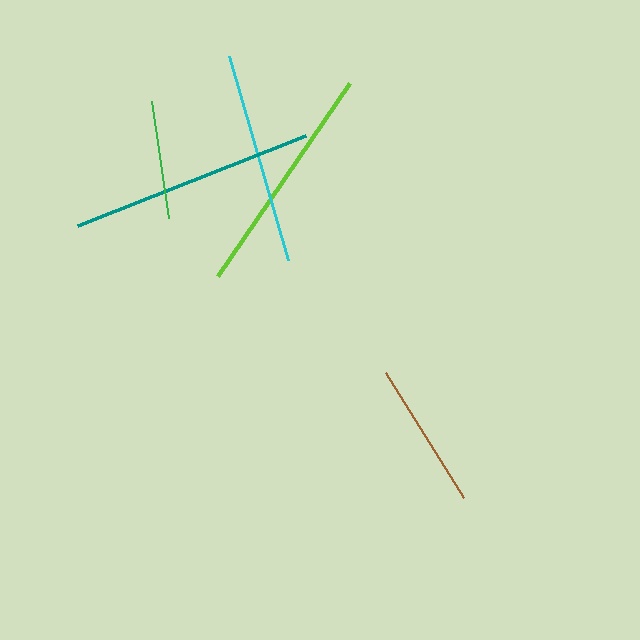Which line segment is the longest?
The teal line is the longest at approximately 245 pixels.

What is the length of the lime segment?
The lime segment is approximately 234 pixels long.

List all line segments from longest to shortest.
From longest to shortest: teal, lime, cyan, brown, green.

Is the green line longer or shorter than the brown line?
The brown line is longer than the green line.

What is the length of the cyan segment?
The cyan segment is approximately 213 pixels long.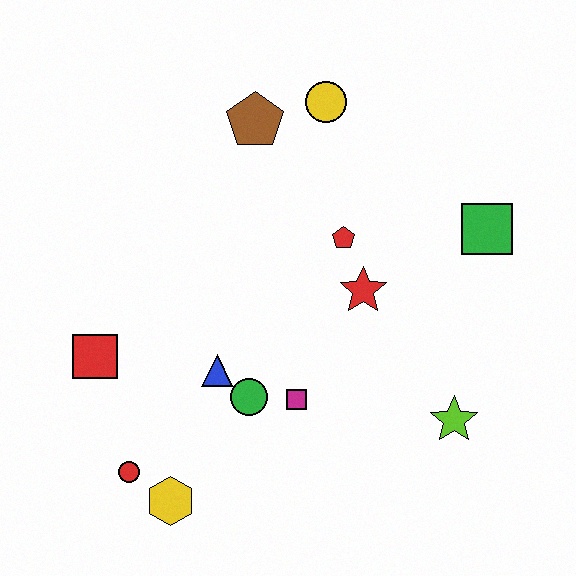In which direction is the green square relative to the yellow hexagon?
The green square is to the right of the yellow hexagon.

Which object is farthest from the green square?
The red circle is farthest from the green square.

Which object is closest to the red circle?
The yellow hexagon is closest to the red circle.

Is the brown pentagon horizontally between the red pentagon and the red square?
Yes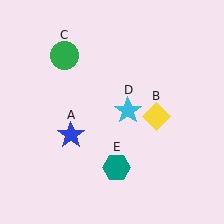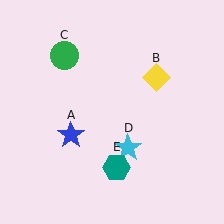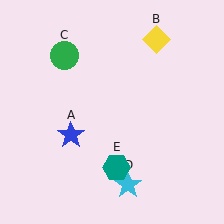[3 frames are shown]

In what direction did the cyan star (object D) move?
The cyan star (object D) moved down.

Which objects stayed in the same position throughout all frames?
Blue star (object A) and green circle (object C) and teal hexagon (object E) remained stationary.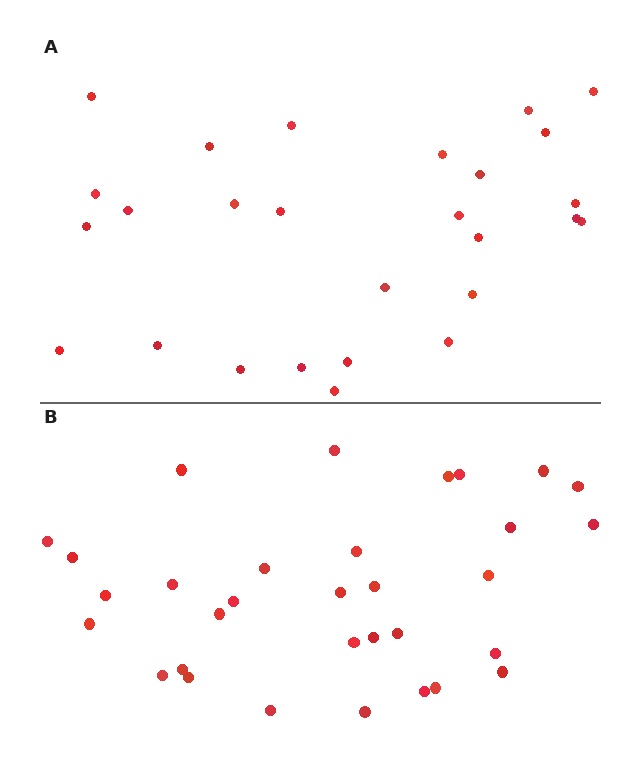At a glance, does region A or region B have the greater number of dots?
Region B (the bottom region) has more dots.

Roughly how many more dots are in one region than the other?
Region B has about 5 more dots than region A.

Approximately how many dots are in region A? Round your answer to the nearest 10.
About 30 dots. (The exact count is 27, which rounds to 30.)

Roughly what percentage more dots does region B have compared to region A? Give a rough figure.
About 20% more.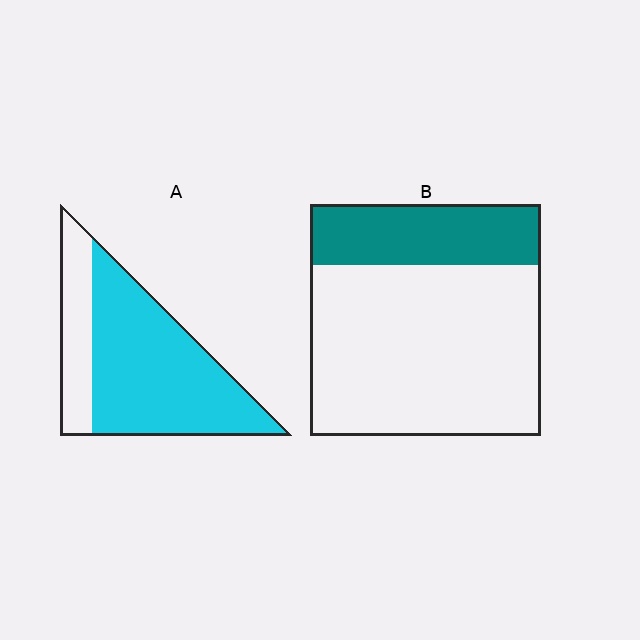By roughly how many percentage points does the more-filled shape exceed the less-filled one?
By roughly 50 percentage points (A over B).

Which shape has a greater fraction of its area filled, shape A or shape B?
Shape A.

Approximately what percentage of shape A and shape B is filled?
A is approximately 75% and B is approximately 25%.